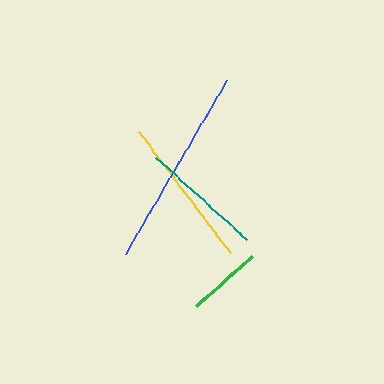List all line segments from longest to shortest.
From longest to shortest: blue, yellow, teal, green.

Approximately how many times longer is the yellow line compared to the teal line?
The yellow line is approximately 1.2 times the length of the teal line.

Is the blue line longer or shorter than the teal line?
The blue line is longer than the teal line.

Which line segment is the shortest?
The green line is the shortest at approximately 75 pixels.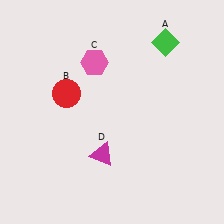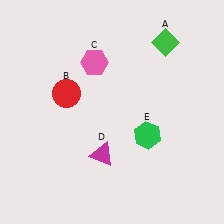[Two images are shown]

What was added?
A green hexagon (E) was added in Image 2.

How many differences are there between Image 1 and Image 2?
There is 1 difference between the two images.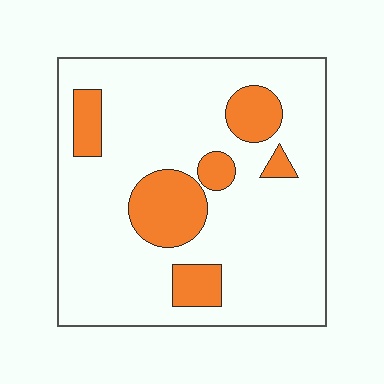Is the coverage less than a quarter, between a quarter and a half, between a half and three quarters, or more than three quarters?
Less than a quarter.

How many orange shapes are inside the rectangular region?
6.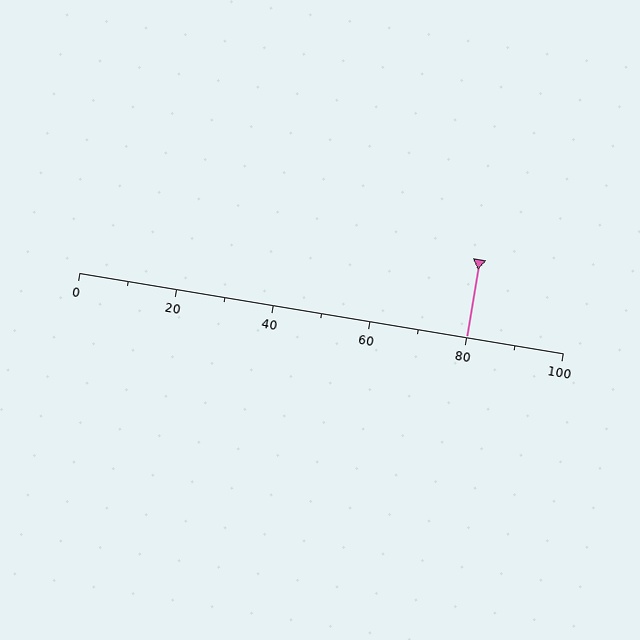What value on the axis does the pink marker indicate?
The marker indicates approximately 80.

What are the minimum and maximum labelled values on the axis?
The axis runs from 0 to 100.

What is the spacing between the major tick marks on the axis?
The major ticks are spaced 20 apart.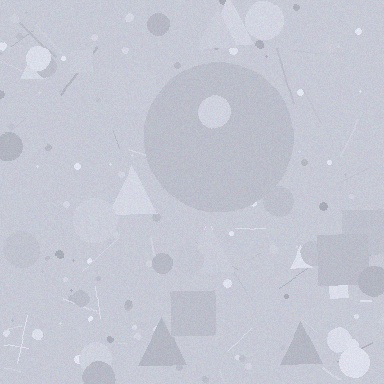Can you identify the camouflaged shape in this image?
The camouflaged shape is a circle.